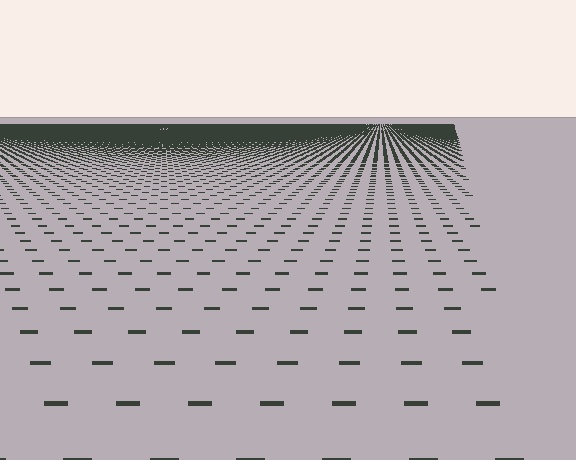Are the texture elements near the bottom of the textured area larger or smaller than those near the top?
Larger. Near the bottom, elements are closer to the viewer and appear at a bigger on-screen size.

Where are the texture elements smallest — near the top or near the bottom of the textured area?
Near the top.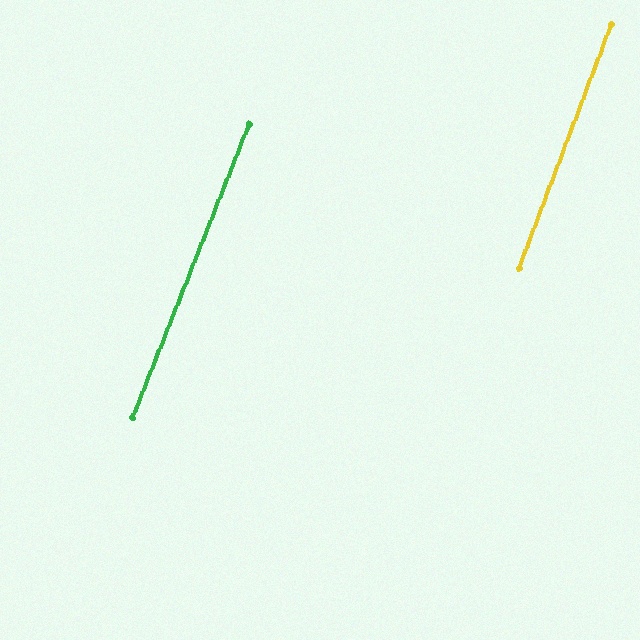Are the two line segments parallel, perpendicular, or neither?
Parallel — their directions differ by only 1.1°.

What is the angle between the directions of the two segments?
Approximately 1 degree.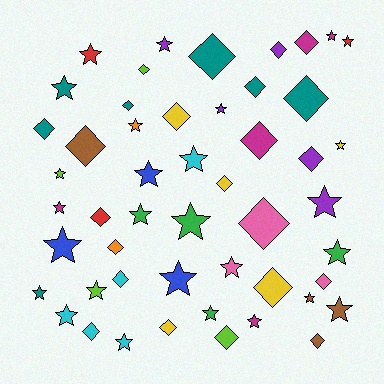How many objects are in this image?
There are 50 objects.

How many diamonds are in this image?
There are 23 diamonds.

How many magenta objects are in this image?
There are 5 magenta objects.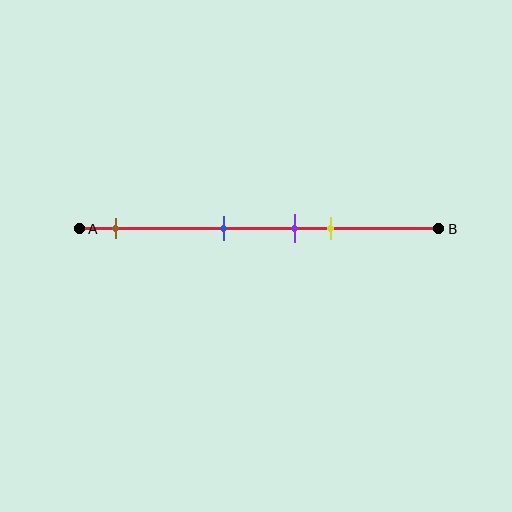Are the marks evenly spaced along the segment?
No, the marks are not evenly spaced.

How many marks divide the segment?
There are 4 marks dividing the segment.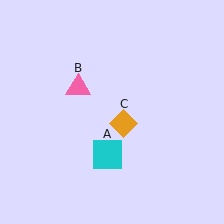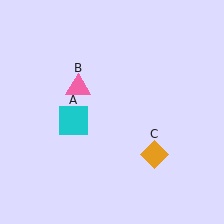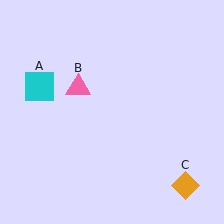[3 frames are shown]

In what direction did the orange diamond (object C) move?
The orange diamond (object C) moved down and to the right.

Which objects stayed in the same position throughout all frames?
Pink triangle (object B) remained stationary.